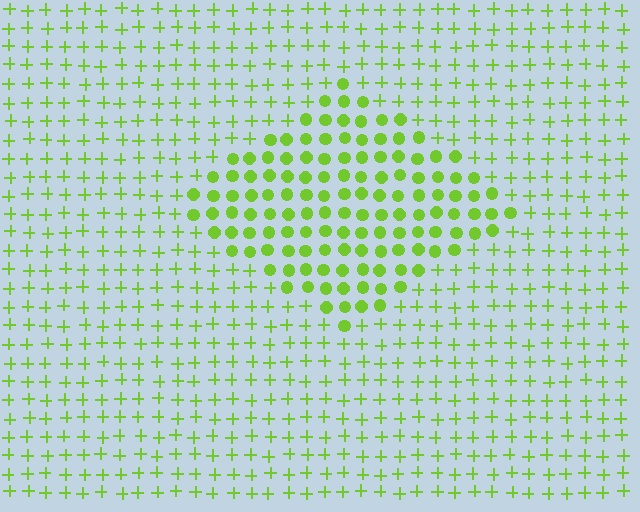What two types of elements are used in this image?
The image uses circles inside the diamond region and plus signs outside it.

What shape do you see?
I see a diamond.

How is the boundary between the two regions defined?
The boundary is defined by a change in element shape: circles inside vs. plus signs outside. All elements share the same color and spacing.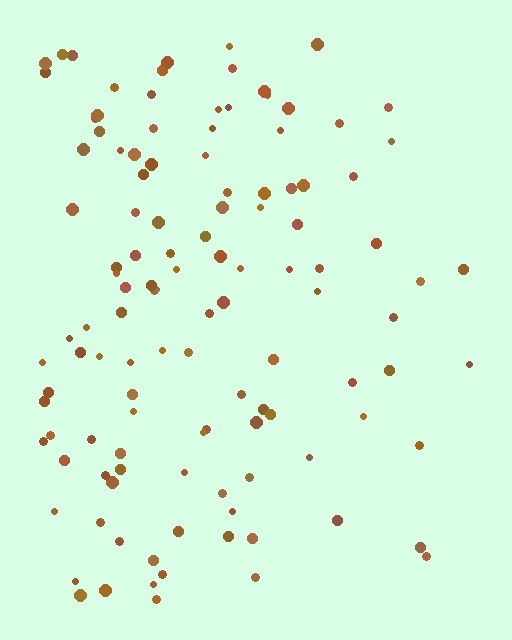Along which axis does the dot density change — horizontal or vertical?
Horizontal.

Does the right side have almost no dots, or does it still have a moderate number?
Still a moderate number, just noticeably fewer than the left.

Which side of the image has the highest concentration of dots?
The left.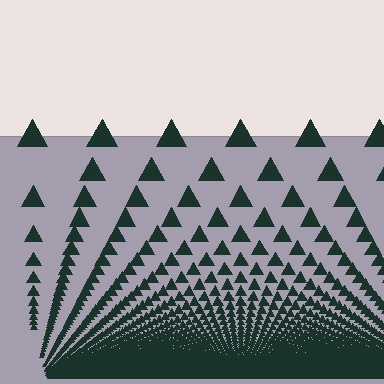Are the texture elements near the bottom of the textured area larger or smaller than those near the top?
Smaller. The gradient is inverted — elements near the bottom are smaller and denser.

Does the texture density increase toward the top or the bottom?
Density increases toward the bottom.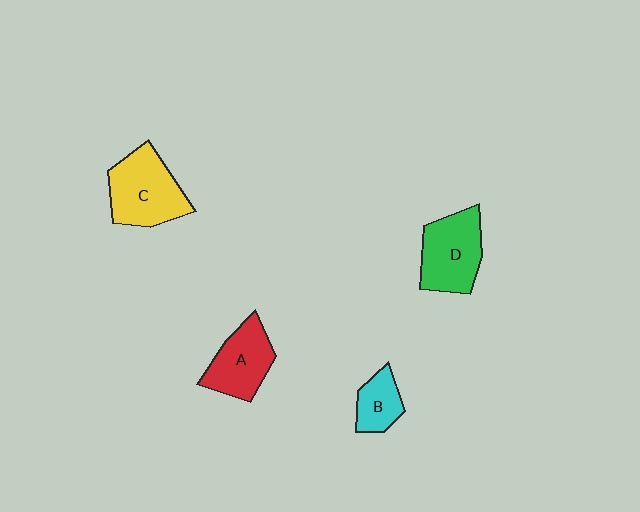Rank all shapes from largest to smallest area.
From largest to smallest: C (yellow), D (green), A (red), B (cyan).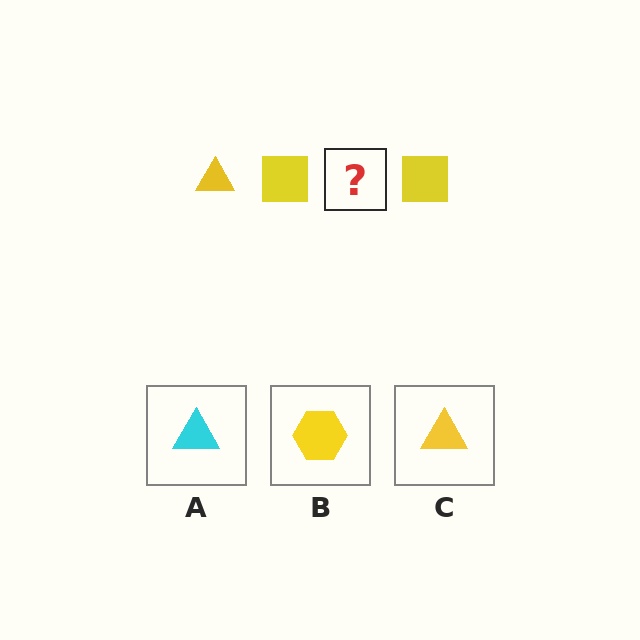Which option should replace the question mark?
Option C.